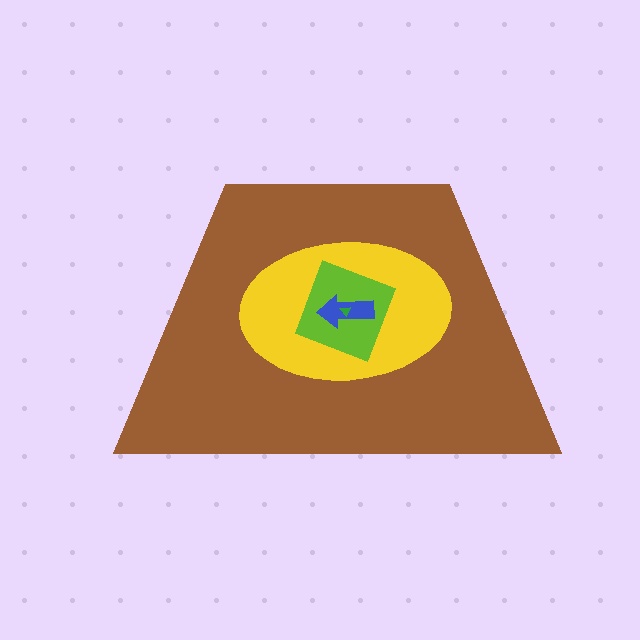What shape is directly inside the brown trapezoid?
The yellow ellipse.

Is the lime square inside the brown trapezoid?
Yes.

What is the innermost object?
The green triangle.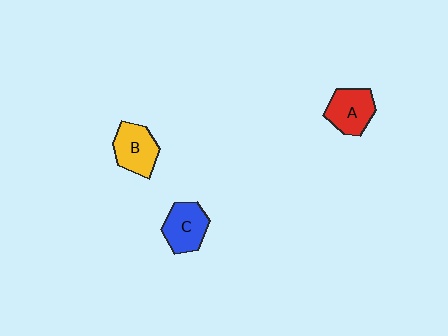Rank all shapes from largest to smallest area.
From largest to smallest: B (yellow), C (blue), A (red).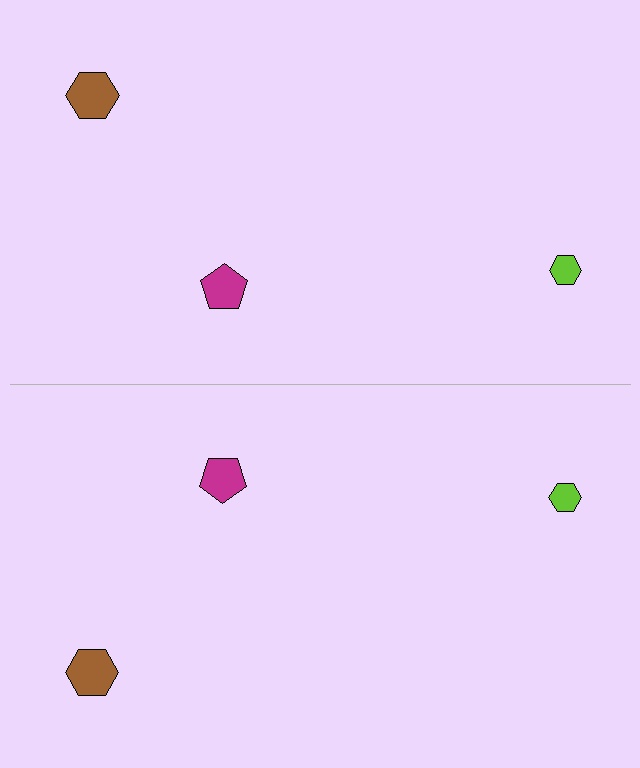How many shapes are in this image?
There are 6 shapes in this image.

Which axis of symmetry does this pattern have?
The pattern has a horizontal axis of symmetry running through the center of the image.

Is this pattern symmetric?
Yes, this pattern has bilateral (reflection) symmetry.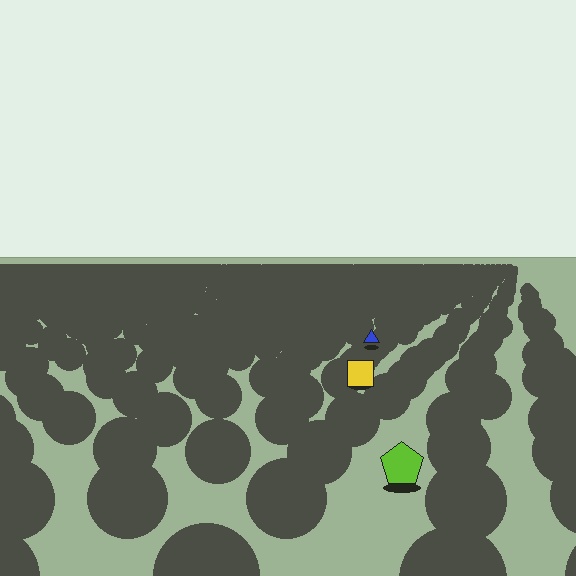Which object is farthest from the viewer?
The blue triangle is farthest from the viewer. It appears smaller and the ground texture around it is denser.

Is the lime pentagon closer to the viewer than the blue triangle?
Yes. The lime pentagon is closer — you can tell from the texture gradient: the ground texture is coarser near it.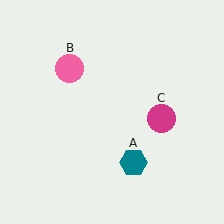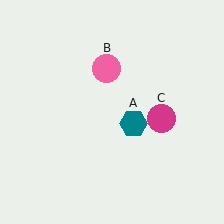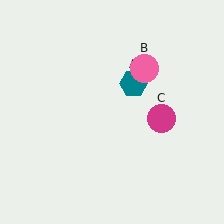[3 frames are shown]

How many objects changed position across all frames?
2 objects changed position: teal hexagon (object A), pink circle (object B).